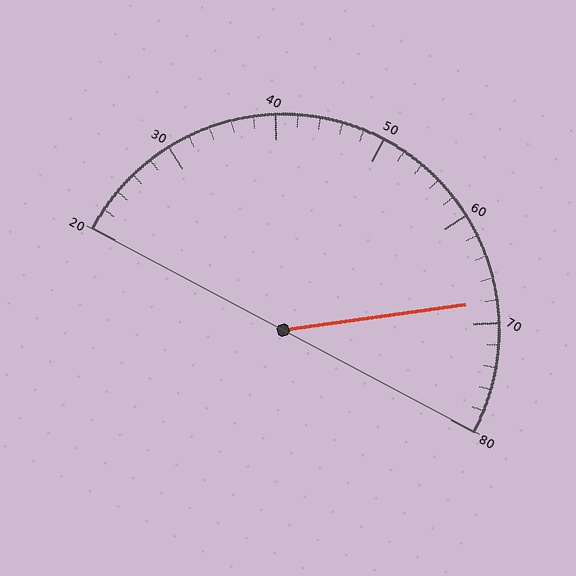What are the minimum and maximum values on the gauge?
The gauge ranges from 20 to 80.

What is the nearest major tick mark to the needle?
The nearest major tick mark is 70.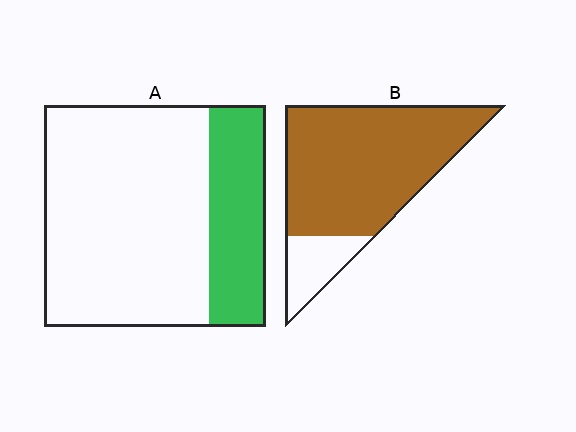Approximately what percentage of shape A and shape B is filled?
A is approximately 25% and B is approximately 85%.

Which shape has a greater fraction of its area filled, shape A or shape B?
Shape B.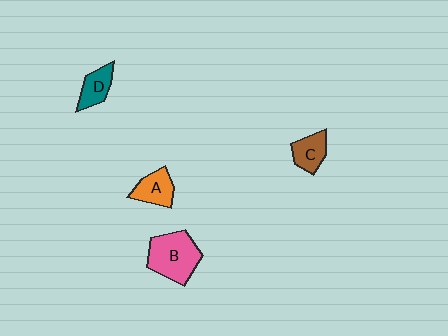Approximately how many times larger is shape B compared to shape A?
Approximately 1.8 times.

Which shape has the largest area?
Shape B (pink).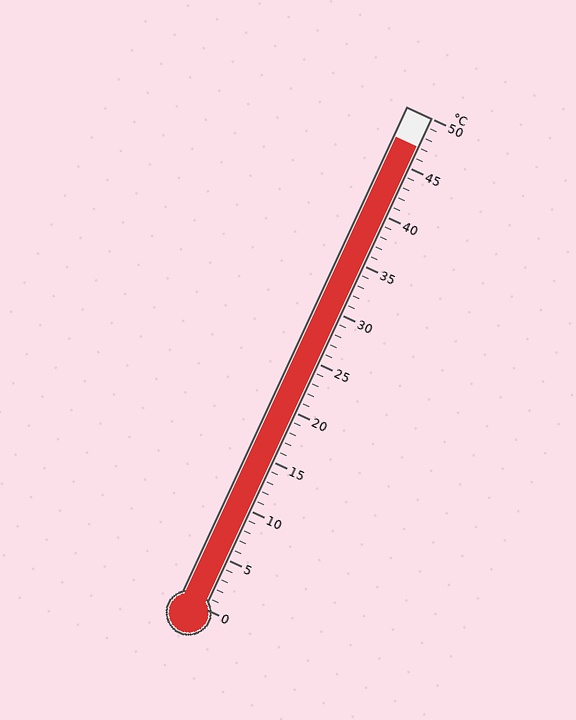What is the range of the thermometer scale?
The thermometer scale ranges from 0°C to 50°C.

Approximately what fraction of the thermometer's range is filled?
The thermometer is filled to approximately 95% of its range.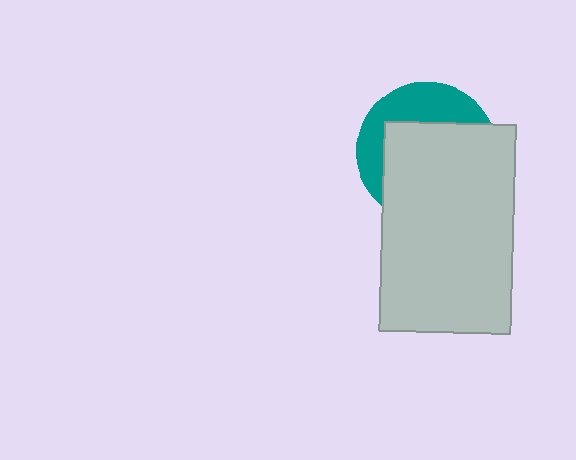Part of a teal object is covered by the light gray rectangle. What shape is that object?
It is a circle.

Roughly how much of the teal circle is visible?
A small part of it is visible (roughly 35%).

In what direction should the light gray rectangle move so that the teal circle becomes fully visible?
The light gray rectangle should move toward the lower-right. That is the shortest direction to clear the overlap and leave the teal circle fully visible.